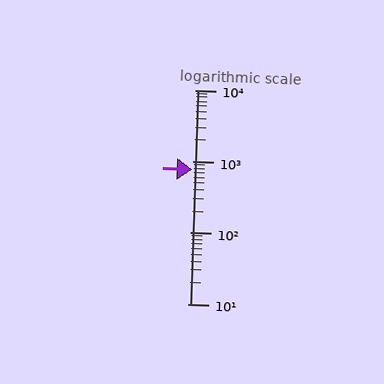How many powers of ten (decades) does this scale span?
The scale spans 3 decades, from 10 to 10000.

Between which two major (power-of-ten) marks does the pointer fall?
The pointer is between 100 and 1000.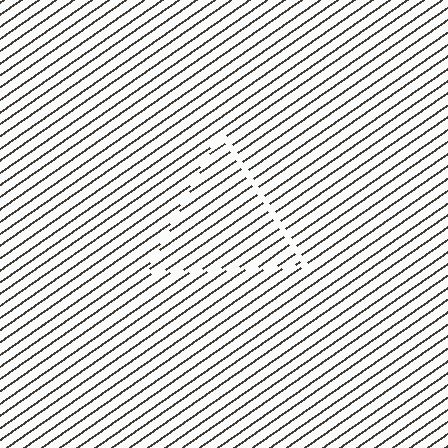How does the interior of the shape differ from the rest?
The interior of the shape contains the same grating, shifted by half a period — the contour is defined by the phase discontinuity where line-ends from the inner and outer gratings abut.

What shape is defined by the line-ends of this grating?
An illusory triangle. The interior of the shape contains the same grating, shifted by half a period — the contour is defined by the phase discontinuity where line-ends from the inner and outer gratings abut.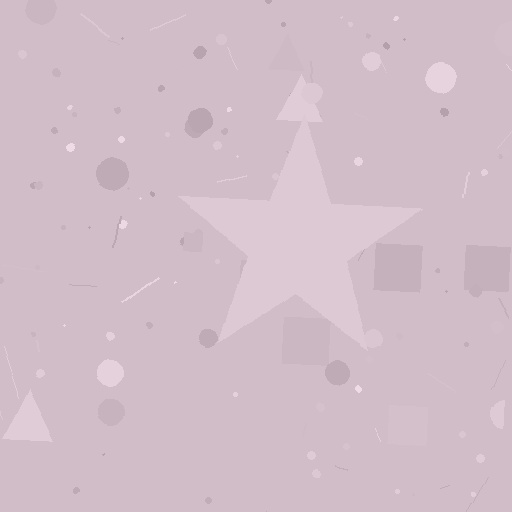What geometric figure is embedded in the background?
A star is embedded in the background.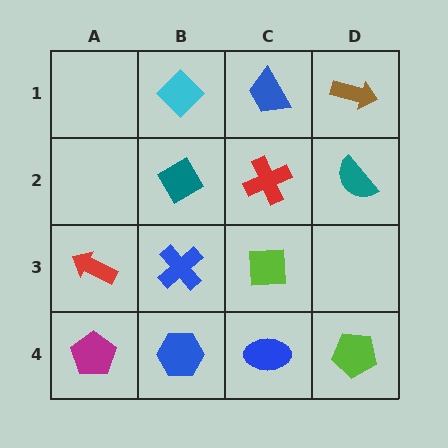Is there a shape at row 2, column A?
No, that cell is empty.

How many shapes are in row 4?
4 shapes.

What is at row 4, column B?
A blue hexagon.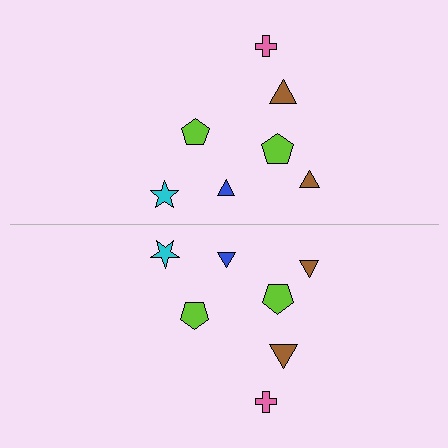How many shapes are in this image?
There are 14 shapes in this image.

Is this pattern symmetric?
Yes, this pattern has bilateral (reflection) symmetry.